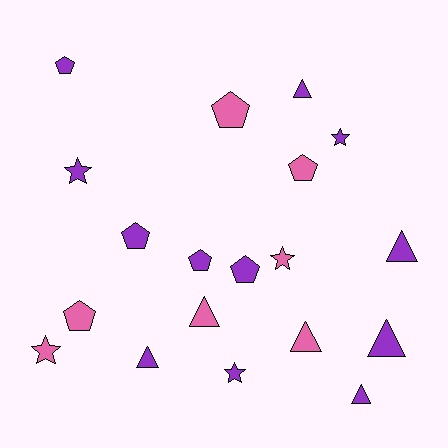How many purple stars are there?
There are 3 purple stars.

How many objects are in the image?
There are 19 objects.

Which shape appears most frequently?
Triangle, with 7 objects.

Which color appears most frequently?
Purple, with 12 objects.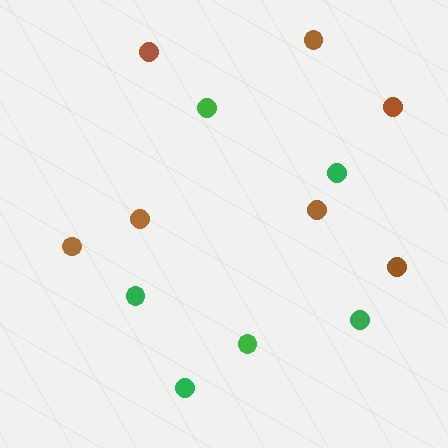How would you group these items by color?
There are 2 groups: one group of brown circles (7) and one group of green circles (6).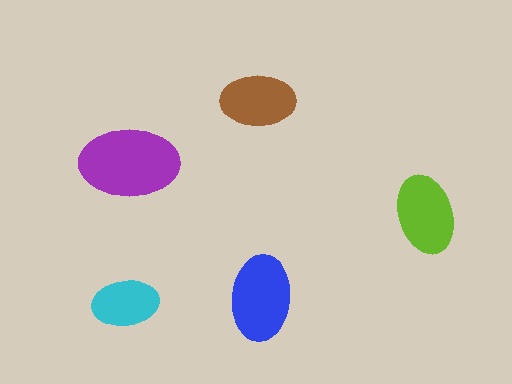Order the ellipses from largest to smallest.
the purple one, the blue one, the lime one, the brown one, the cyan one.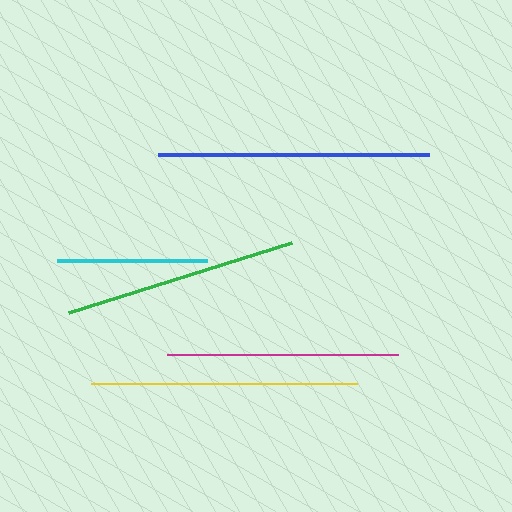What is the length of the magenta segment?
The magenta segment is approximately 231 pixels long.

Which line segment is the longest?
The blue line is the longest at approximately 272 pixels.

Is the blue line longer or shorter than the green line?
The blue line is longer than the green line.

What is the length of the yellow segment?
The yellow segment is approximately 266 pixels long.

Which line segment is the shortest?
The cyan line is the shortest at approximately 150 pixels.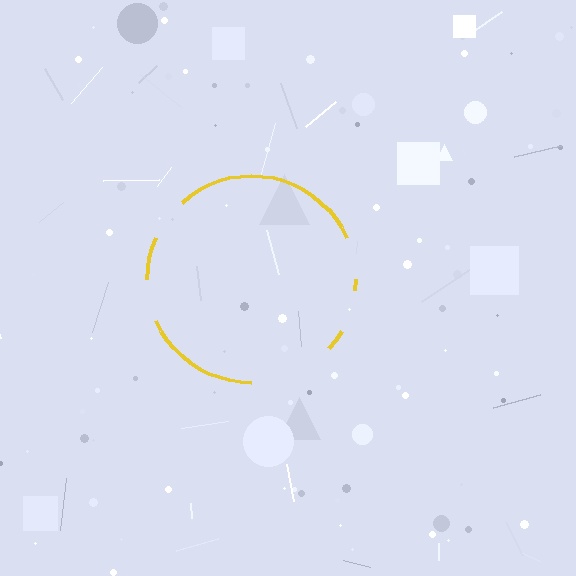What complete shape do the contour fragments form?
The contour fragments form a circle.